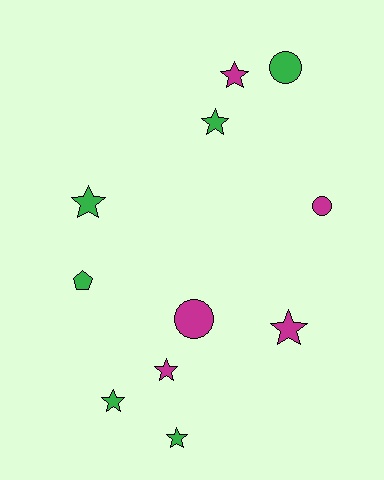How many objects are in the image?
There are 11 objects.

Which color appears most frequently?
Green, with 6 objects.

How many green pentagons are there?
There is 1 green pentagon.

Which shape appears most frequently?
Star, with 7 objects.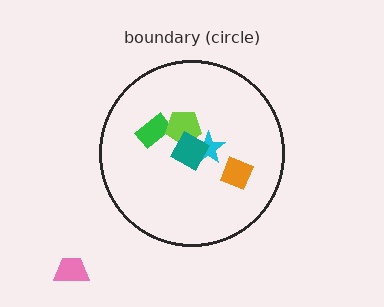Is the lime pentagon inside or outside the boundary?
Inside.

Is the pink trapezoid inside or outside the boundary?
Outside.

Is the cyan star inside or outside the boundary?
Inside.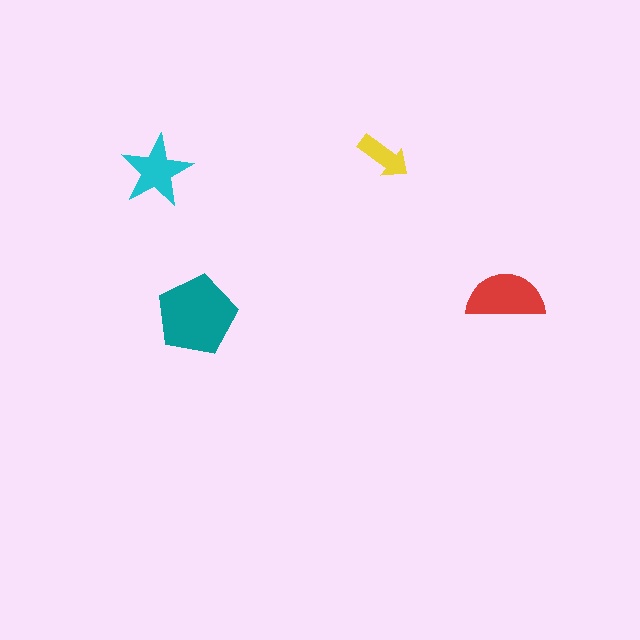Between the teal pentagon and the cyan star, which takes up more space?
The teal pentagon.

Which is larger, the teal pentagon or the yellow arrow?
The teal pentagon.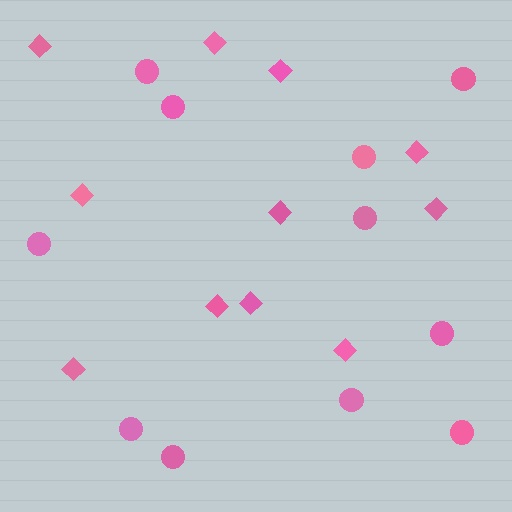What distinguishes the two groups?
There are 2 groups: one group of diamonds (11) and one group of circles (11).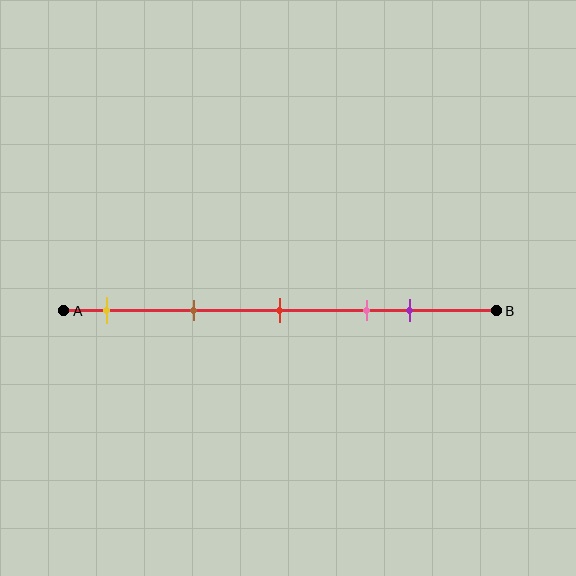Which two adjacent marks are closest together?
The pink and purple marks are the closest adjacent pair.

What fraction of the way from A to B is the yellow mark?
The yellow mark is approximately 10% (0.1) of the way from A to B.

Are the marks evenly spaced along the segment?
No, the marks are not evenly spaced.